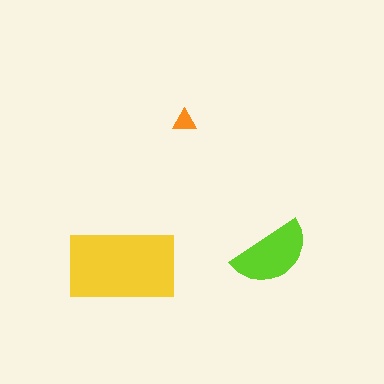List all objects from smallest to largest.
The orange triangle, the lime semicircle, the yellow rectangle.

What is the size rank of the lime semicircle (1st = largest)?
2nd.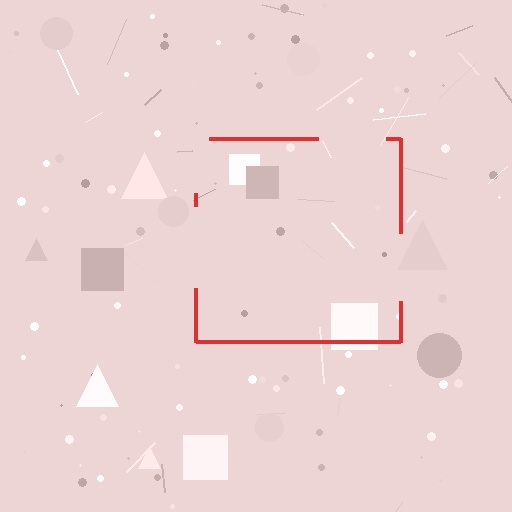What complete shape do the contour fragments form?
The contour fragments form a square.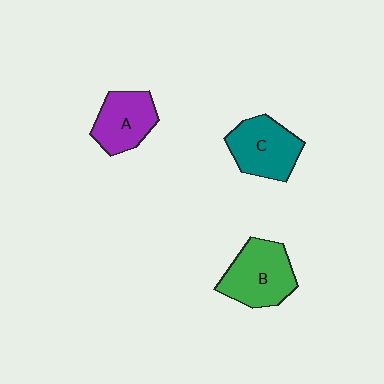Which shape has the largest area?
Shape B (green).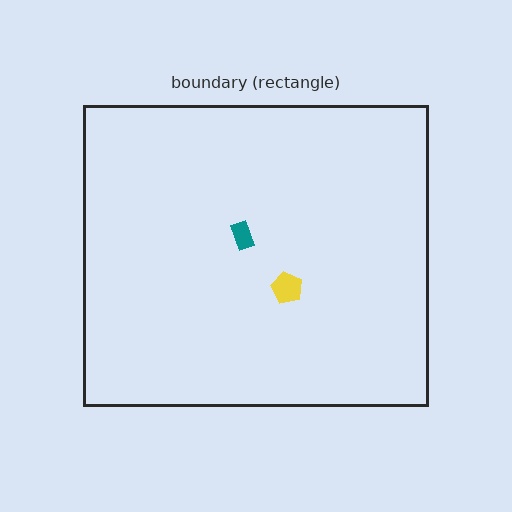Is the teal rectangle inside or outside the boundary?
Inside.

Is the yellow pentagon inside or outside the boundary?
Inside.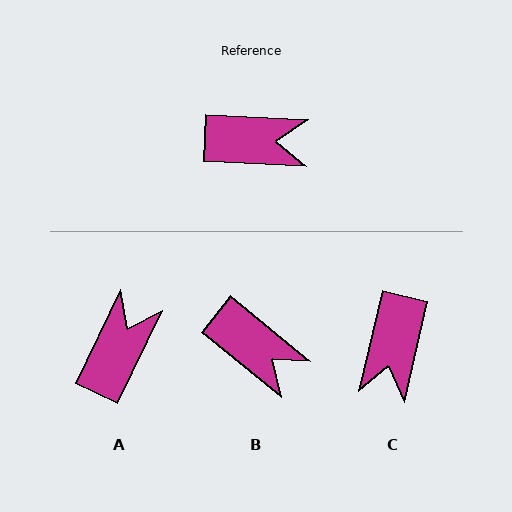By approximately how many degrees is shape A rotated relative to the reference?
Approximately 67 degrees counter-clockwise.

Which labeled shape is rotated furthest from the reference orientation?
C, about 101 degrees away.